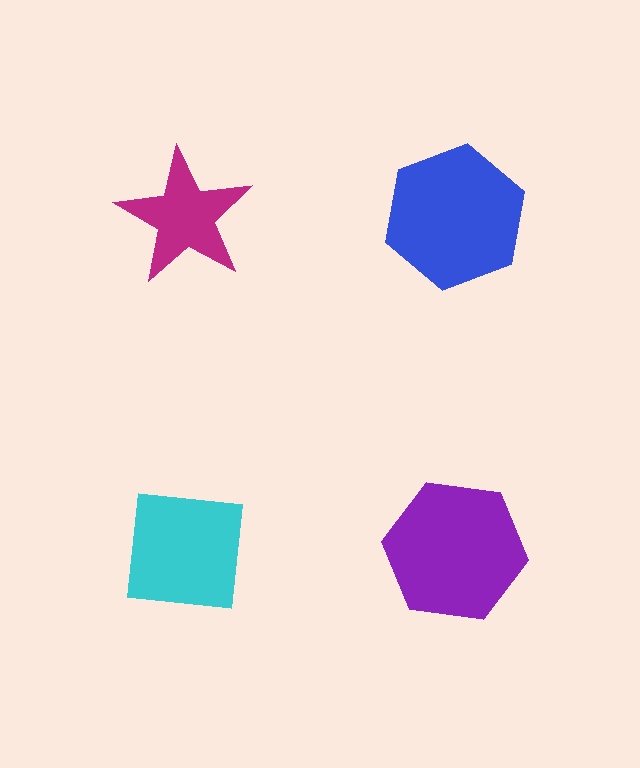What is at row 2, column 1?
A cyan square.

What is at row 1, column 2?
A blue hexagon.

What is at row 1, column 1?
A magenta star.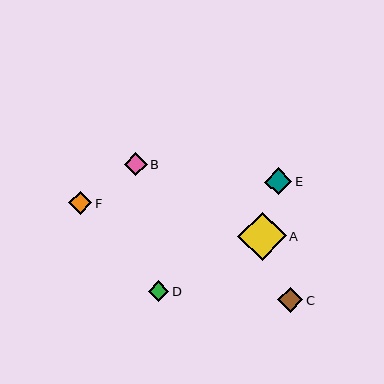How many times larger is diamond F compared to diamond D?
Diamond F is approximately 1.1 times the size of diamond D.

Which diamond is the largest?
Diamond A is the largest with a size of approximately 49 pixels.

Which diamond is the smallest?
Diamond D is the smallest with a size of approximately 21 pixels.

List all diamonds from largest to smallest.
From largest to smallest: A, E, C, F, B, D.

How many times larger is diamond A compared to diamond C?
Diamond A is approximately 1.9 times the size of diamond C.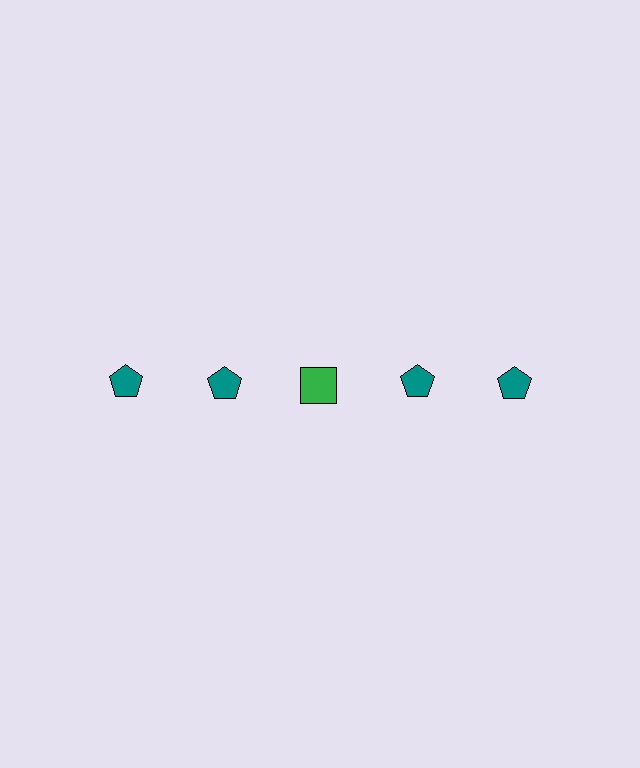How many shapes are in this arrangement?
There are 5 shapes arranged in a grid pattern.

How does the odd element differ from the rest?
It differs in both color (green instead of teal) and shape (square instead of pentagon).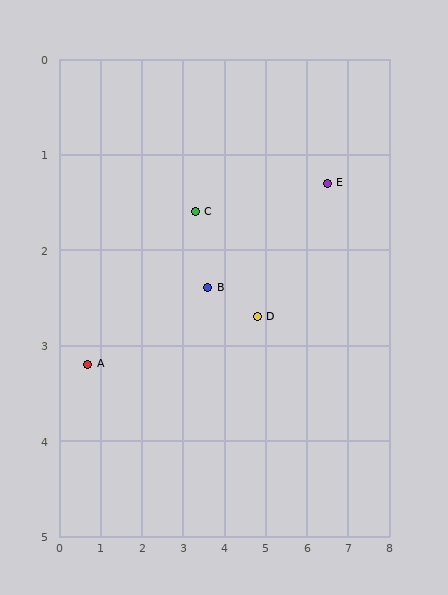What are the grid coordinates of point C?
Point C is at approximately (3.3, 1.6).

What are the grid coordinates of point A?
Point A is at approximately (0.7, 3.2).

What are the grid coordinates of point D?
Point D is at approximately (4.8, 2.7).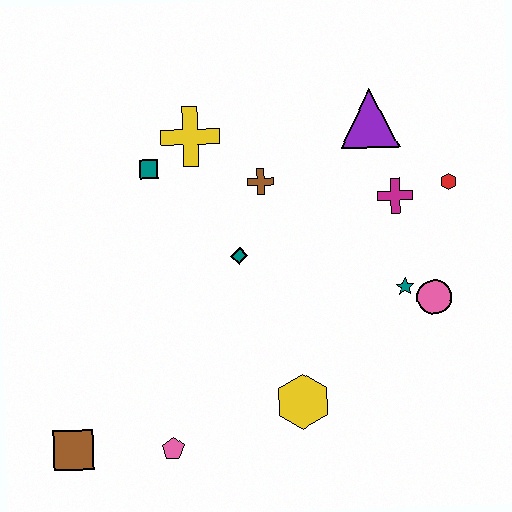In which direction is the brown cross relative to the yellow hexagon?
The brown cross is above the yellow hexagon.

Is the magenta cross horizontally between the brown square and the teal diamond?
No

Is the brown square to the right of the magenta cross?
No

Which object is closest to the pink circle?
The teal star is closest to the pink circle.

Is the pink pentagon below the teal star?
Yes